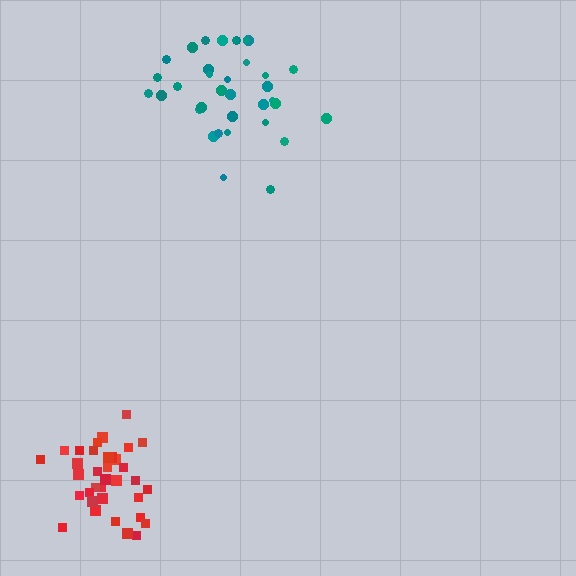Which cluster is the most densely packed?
Red.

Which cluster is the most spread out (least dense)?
Teal.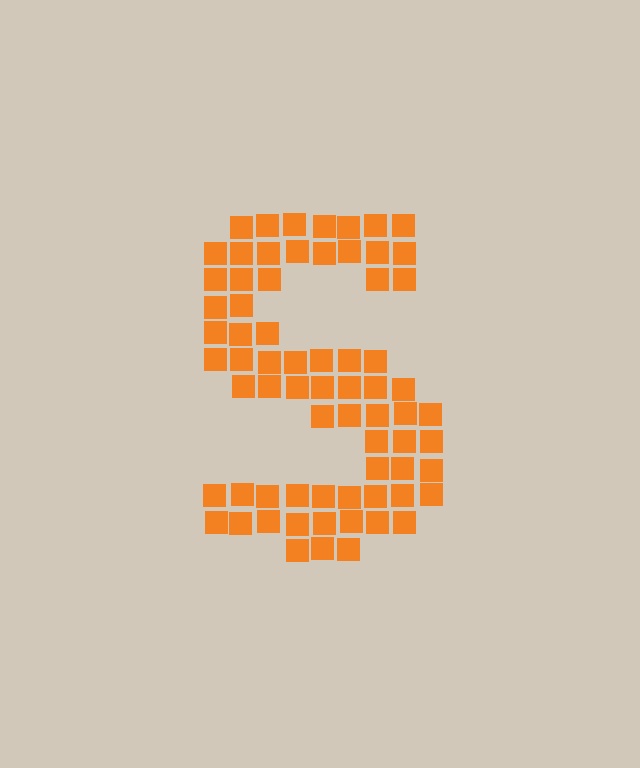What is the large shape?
The large shape is the letter S.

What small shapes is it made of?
It is made of small squares.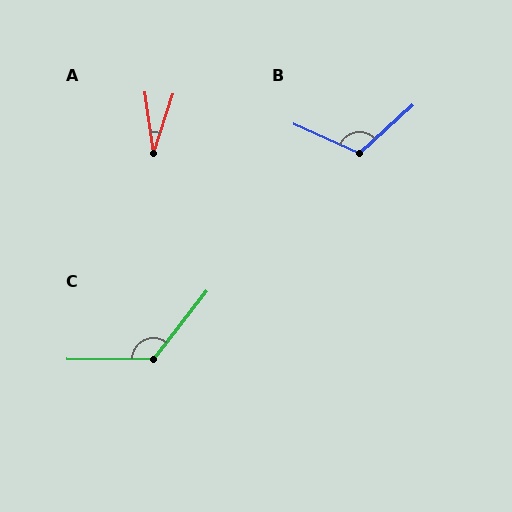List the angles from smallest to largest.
A (26°), B (113°), C (127°).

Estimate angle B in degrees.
Approximately 113 degrees.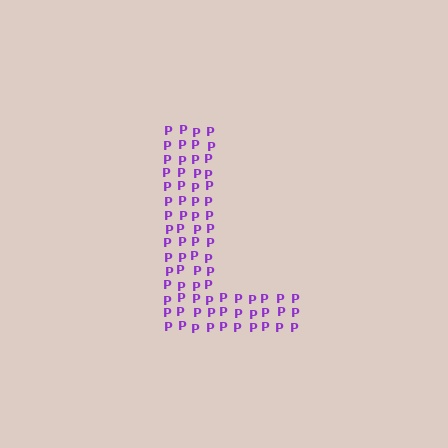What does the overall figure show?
The overall figure shows the letter L.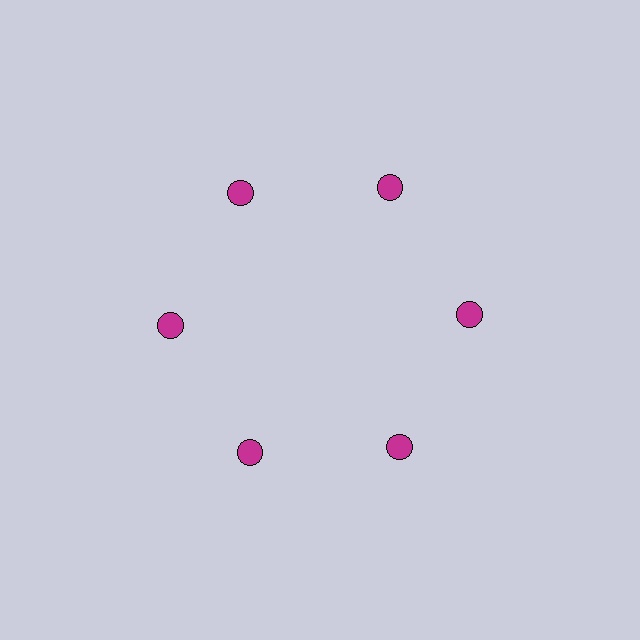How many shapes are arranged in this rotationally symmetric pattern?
There are 6 shapes, arranged in 6 groups of 1.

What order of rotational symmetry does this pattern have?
This pattern has 6-fold rotational symmetry.